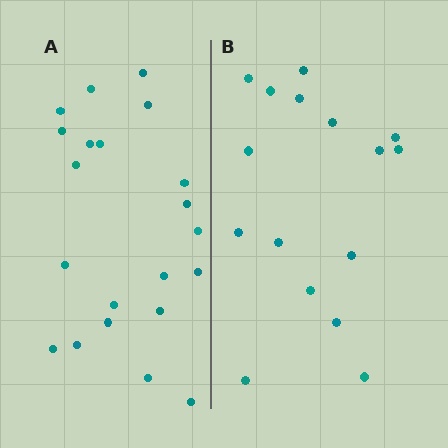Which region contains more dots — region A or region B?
Region A (the left region) has more dots.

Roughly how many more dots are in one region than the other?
Region A has about 5 more dots than region B.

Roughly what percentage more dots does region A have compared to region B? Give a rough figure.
About 30% more.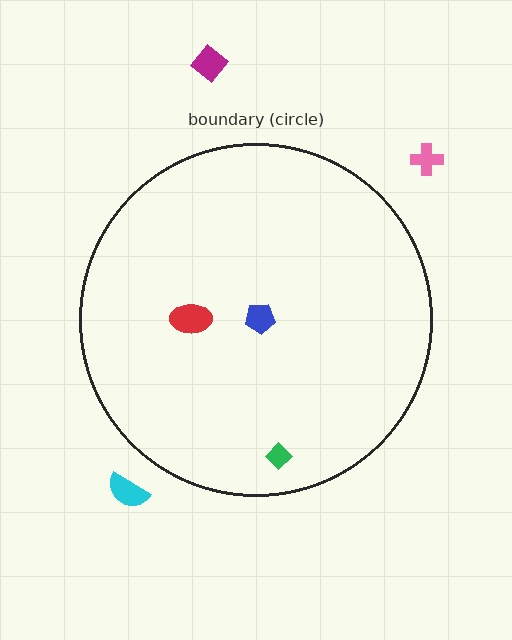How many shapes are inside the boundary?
3 inside, 3 outside.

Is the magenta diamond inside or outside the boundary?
Outside.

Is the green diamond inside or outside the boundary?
Inside.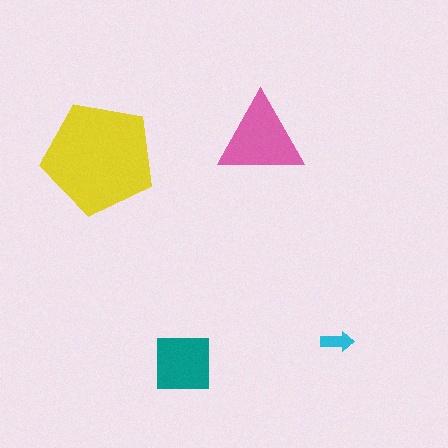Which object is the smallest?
The cyan arrow.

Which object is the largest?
The yellow pentagon.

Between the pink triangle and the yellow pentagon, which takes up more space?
The yellow pentagon.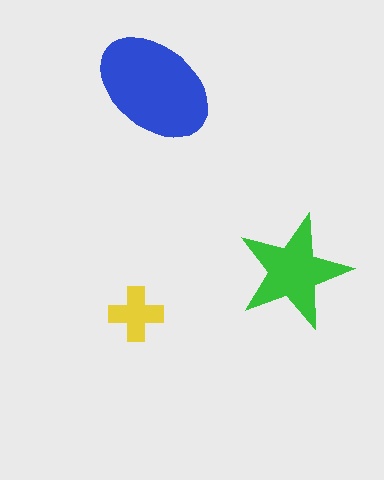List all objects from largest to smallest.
The blue ellipse, the green star, the yellow cross.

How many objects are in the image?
There are 3 objects in the image.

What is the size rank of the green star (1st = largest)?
2nd.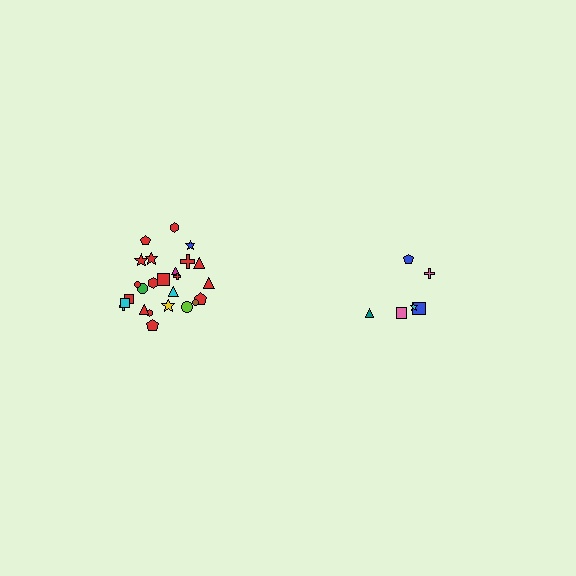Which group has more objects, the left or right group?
The left group.